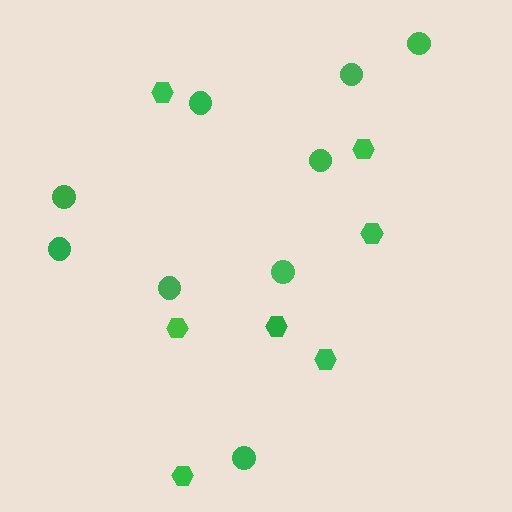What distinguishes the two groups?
There are 2 groups: one group of circles (9) and one group of hexagons (7).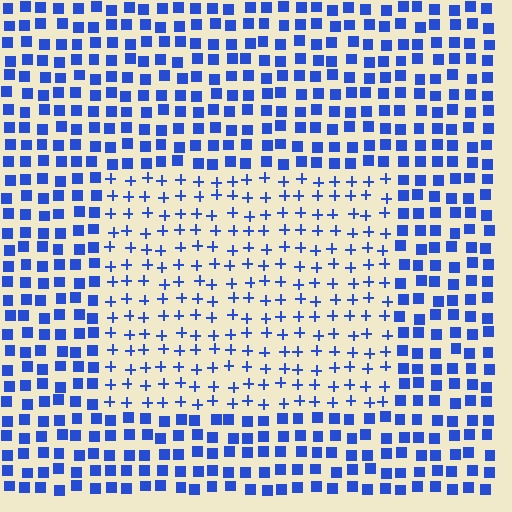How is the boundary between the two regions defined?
The boundary is defined by a change in element shape: plus signs inside vs. squares outside. All elements share the same color and spacing.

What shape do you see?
I see a rectangle.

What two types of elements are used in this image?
The image uses plus signs inside the rectangle region and squares outside it.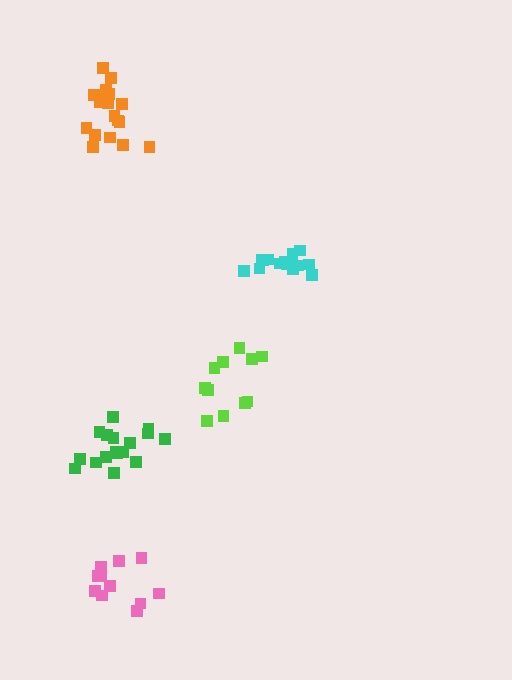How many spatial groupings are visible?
There are 5 spatial groupings.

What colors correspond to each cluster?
The clusters are colored: orange, green, cyan, lime, pink.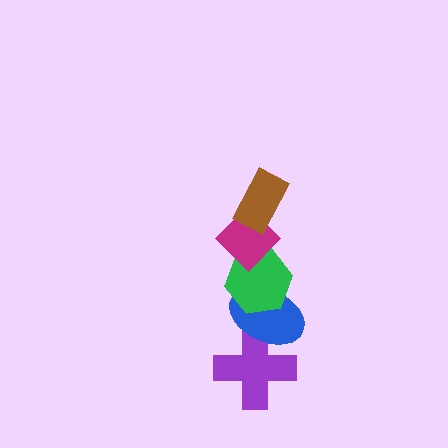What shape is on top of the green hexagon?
The magenta diamond is on top of the green hexagon.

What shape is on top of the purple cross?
The blue ellipse is on top of the purple cross.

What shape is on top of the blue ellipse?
The green hexagon is on top of the blue ellipse.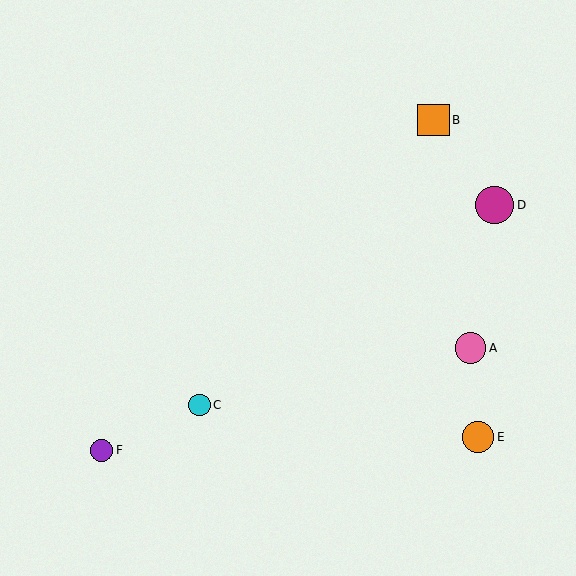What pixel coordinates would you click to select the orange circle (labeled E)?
Click at (478, 437) to select the orange circle E.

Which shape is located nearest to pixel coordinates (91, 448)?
The purple circle (labeled F) at (102, 450) is nearest to that location.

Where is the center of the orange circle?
The center of the orange circle is at (478, 437).